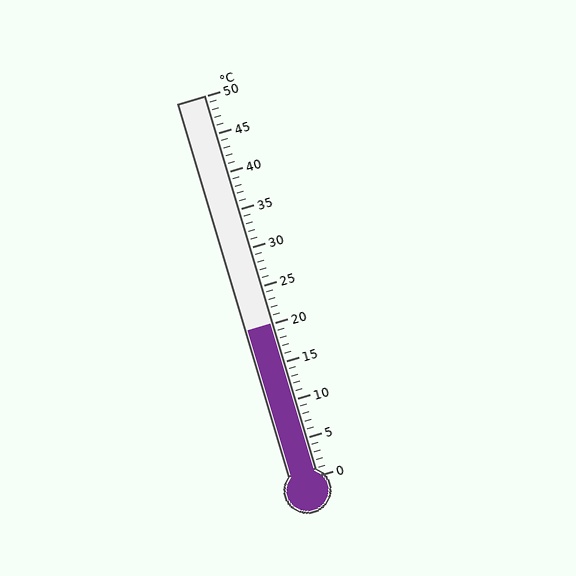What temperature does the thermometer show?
The thermometer shows approximately 20°C.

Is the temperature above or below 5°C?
The temperature is above 5°C.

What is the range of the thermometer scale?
The thermometer scale ranges from 0°C to 50°C.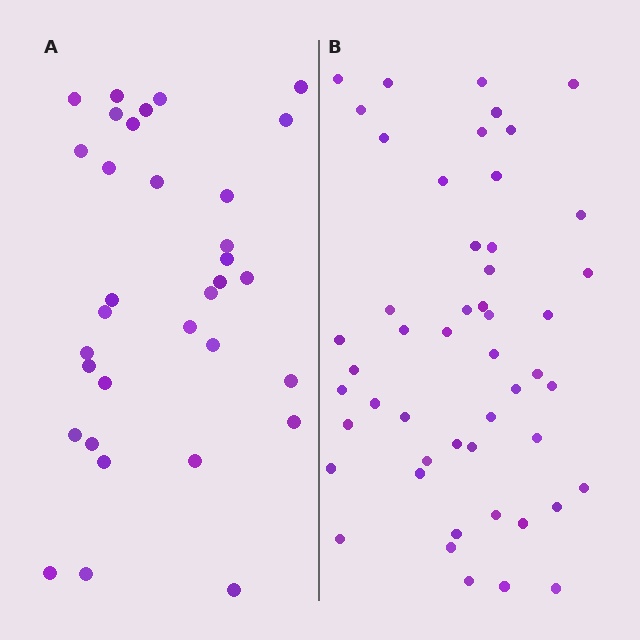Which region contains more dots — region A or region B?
Region B (the right region) has more dots.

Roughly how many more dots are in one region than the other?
Region B has approximately 15 more dots than region A.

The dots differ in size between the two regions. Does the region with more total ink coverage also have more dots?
No. Region A has more total ink coverage because its dots are larger, but region B actually contains more individual dots. Total area can be misleading — the number of items is what matters here.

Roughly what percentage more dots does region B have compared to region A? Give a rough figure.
About 50% more.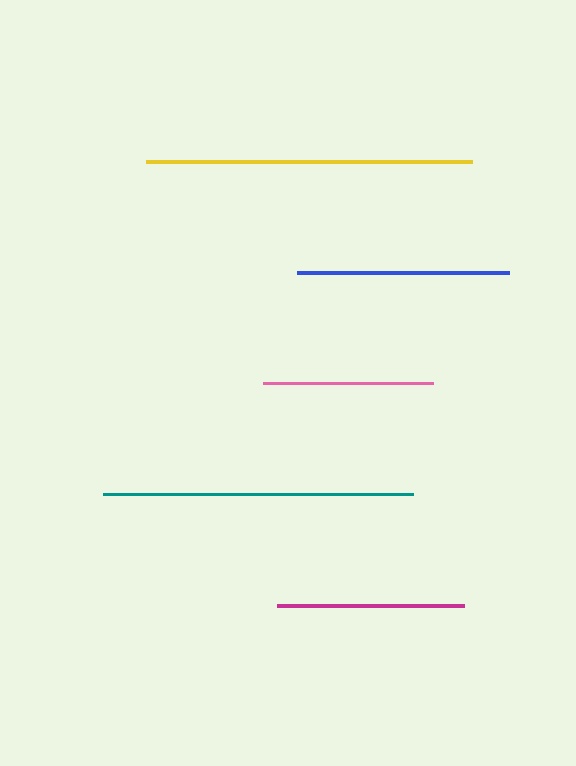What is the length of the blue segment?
The blue segment is approximately 213 pixels long.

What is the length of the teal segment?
The teal segment is approximately 310 pixels long.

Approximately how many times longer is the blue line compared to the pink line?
The blue line is approximately 1.3 times the length of the pink line.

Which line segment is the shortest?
The pink line is the shortest at approximately 170 pixels.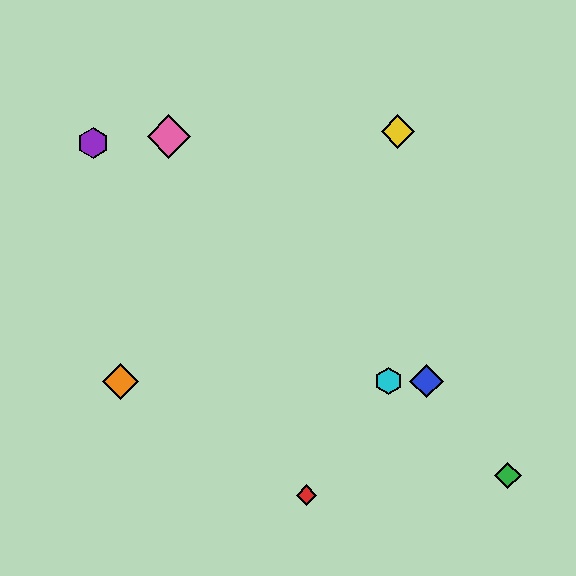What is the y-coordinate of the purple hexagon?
The purple hexagon is at y≈143.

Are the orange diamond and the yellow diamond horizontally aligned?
No, the orange diamond is at y≈381 and the yellow diamond is at y≈131.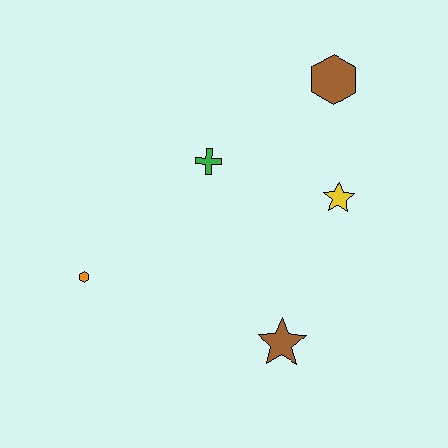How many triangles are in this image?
There are no triangles.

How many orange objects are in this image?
There is 1 orange object.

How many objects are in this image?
There are 5 objects.